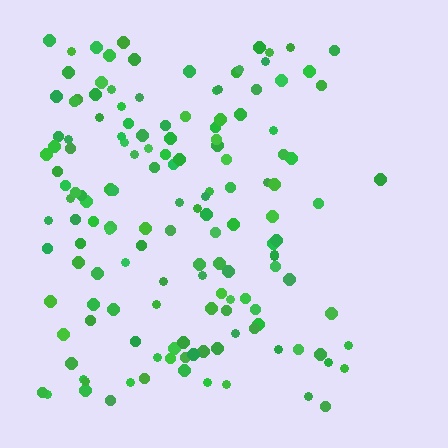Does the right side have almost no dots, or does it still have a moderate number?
Still a moderate number, just noticeably fewer than the left.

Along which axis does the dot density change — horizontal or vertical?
Horizontal.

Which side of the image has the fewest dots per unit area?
The right.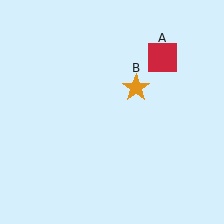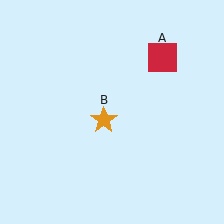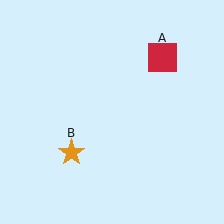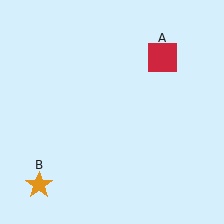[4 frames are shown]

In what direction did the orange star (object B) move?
The orange star (object B) moved down and to the left.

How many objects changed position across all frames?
1 object changed position: orange star (object B).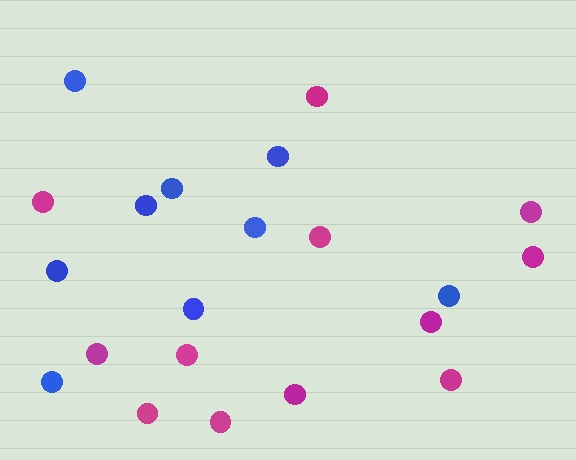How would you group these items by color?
There are 2 groups: one group of magenta circles (12) and one group of blue circles (9).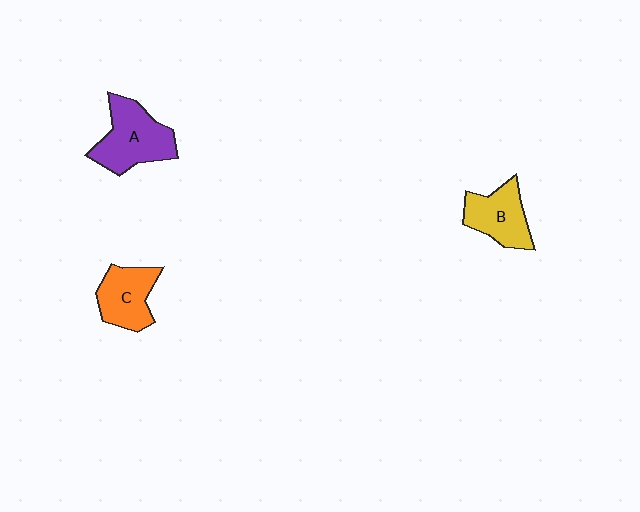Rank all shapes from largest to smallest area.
From largest to smallest: A (purple), C (orange), B (yellow).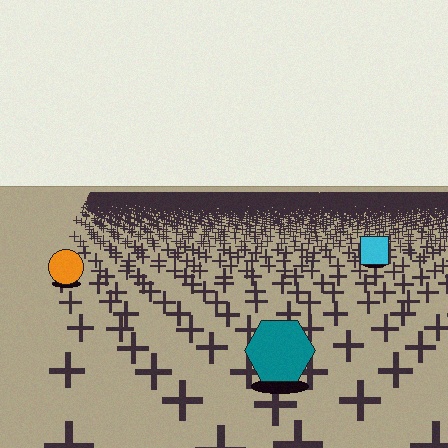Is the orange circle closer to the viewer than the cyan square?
Yes. The orange circle is closer — you can tell from the texture gradient: the ground texture is coarser near it.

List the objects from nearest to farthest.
From nearest to farthest: the teal hexagon, the orange circle, the cyan square.